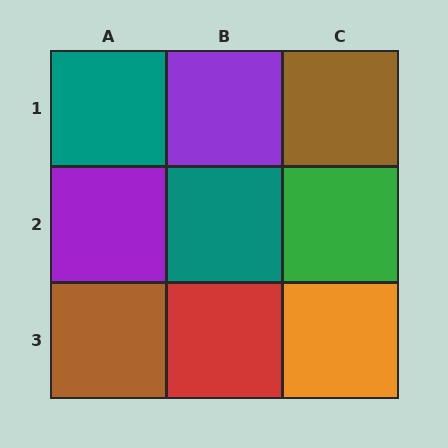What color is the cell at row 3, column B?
Red.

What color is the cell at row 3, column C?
Orange.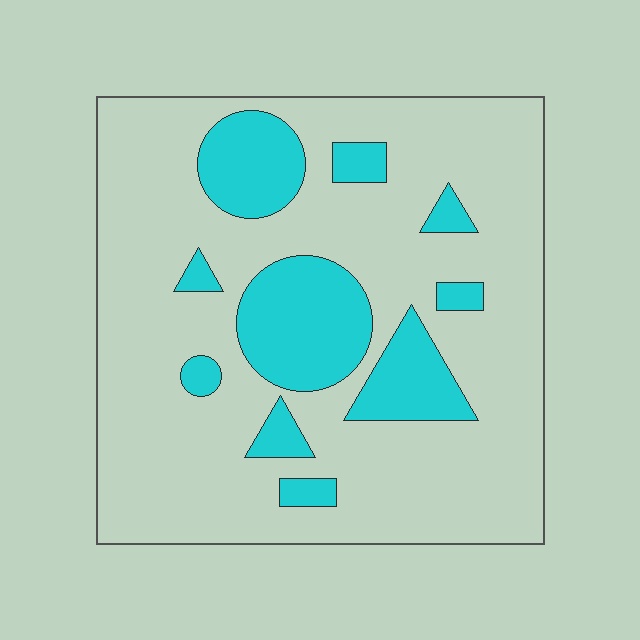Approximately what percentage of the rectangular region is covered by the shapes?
Approximately 20%.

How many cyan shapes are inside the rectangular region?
10.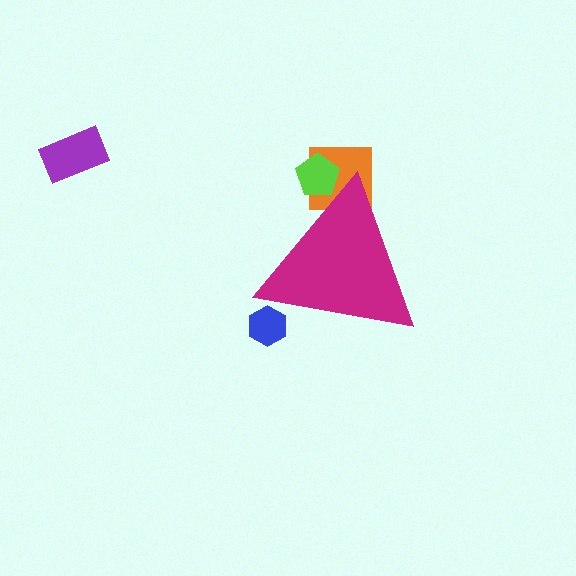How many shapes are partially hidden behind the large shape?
3 shapes are partially hidden.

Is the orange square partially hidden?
Yes, the orange square is partially hidden behind the magenta triangle.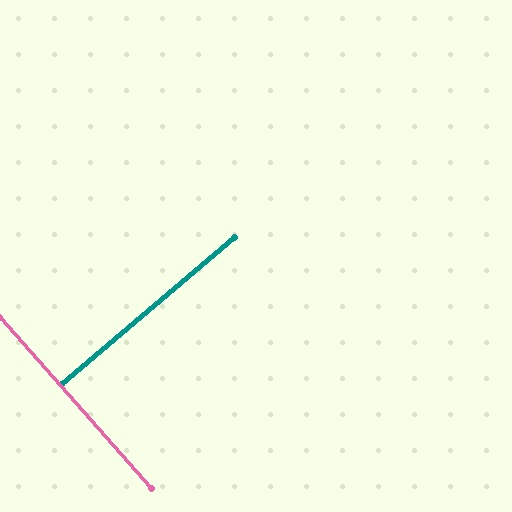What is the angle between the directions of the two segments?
Approximately 89 degrees.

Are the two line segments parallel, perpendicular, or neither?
Perpendicular — they meet at approximately 89°.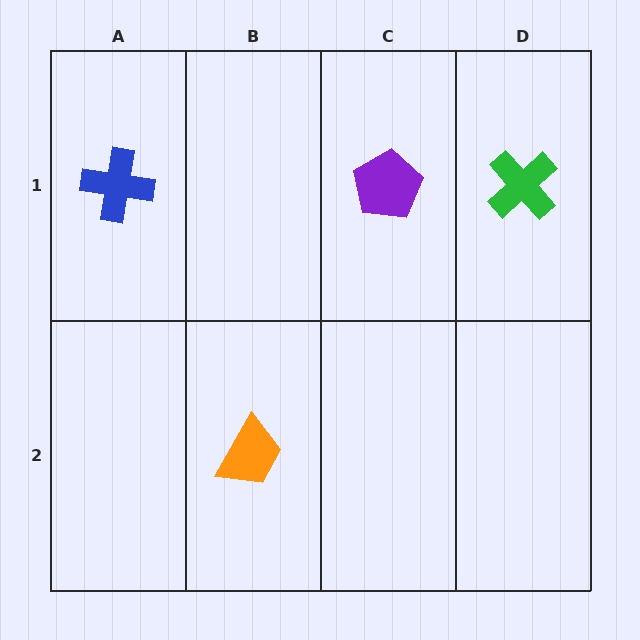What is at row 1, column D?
A green cross.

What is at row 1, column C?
A purple pentagon.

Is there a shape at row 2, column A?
No, that cell is empty.